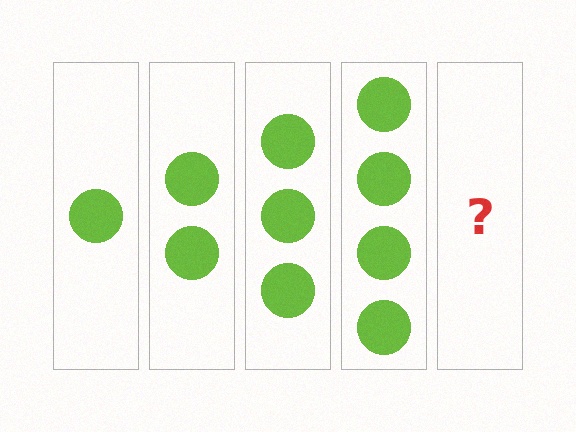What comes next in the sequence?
The next element should be 5 circles.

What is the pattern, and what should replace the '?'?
The pattern is that each step adds one more circle. The '?' should be 5 circles.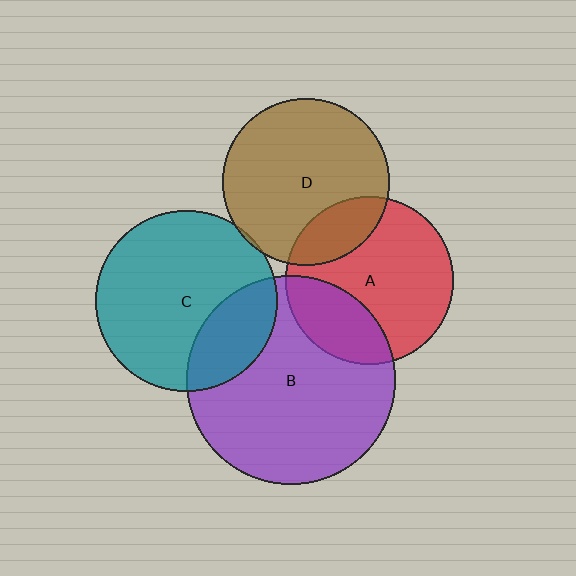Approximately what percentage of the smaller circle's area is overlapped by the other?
Approximately 25%.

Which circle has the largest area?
Circle B (purple).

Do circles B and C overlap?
Yes.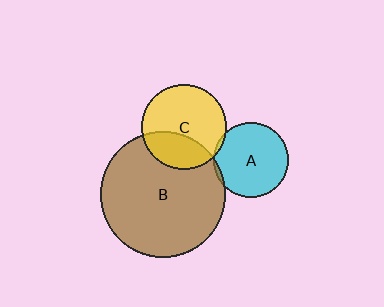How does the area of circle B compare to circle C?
Approximately 2.2 times.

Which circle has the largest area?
Circle B (brown).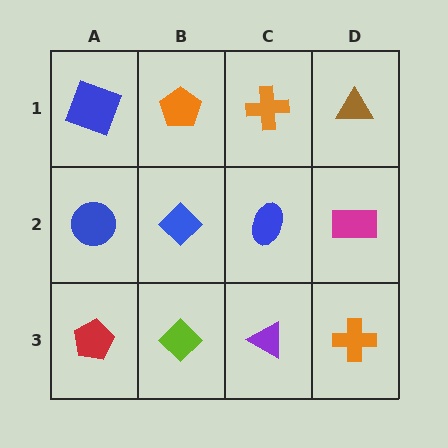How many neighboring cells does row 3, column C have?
3.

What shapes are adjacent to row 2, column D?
A brown triangle (row 1, column D), an orange cross (row 3, column D), a blue ellipse (row 2, column C).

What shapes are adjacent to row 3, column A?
A blue circle (row 2, column A), a lime diamond (row 3, column B).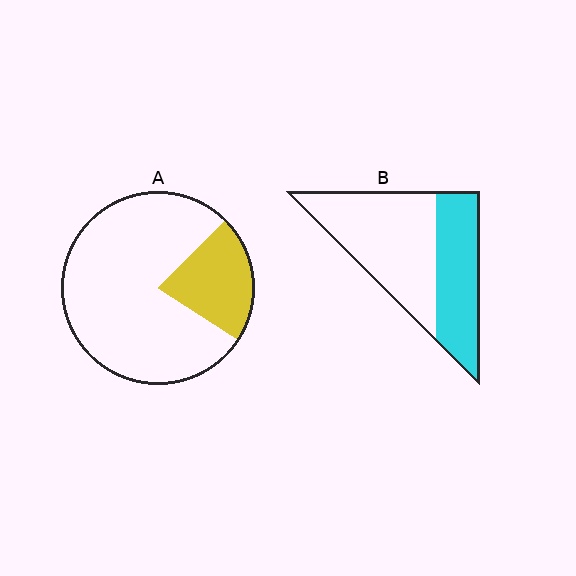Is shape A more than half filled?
No.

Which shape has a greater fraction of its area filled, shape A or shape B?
Shape B.